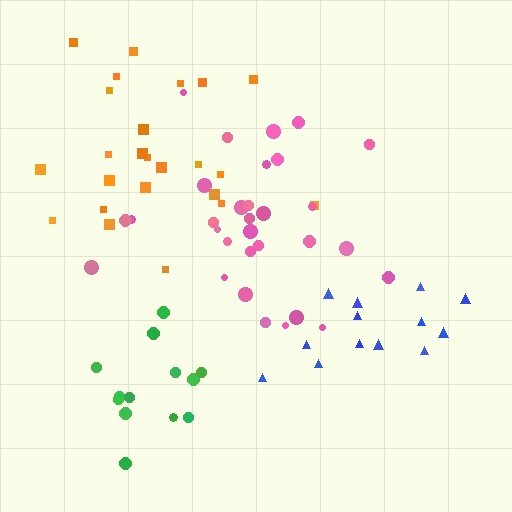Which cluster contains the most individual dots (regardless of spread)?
Pink (31).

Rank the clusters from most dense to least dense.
green, pink, orange, blue.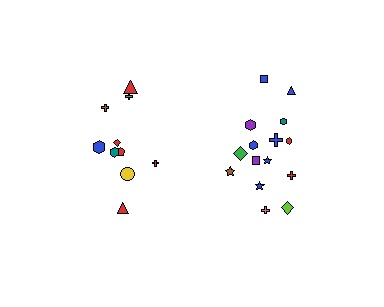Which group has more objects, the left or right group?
The right group.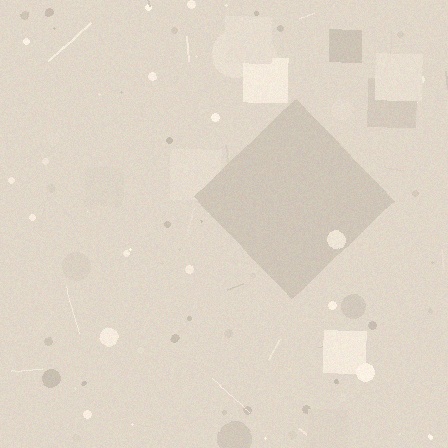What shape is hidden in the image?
A diamond is hidden in the image.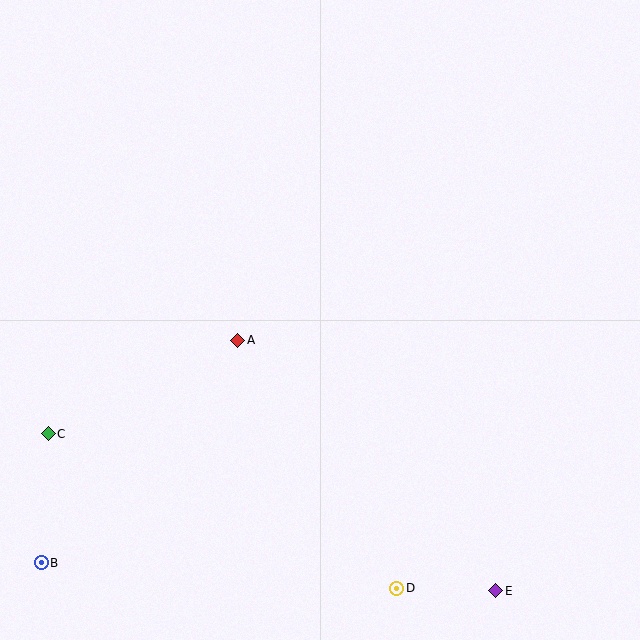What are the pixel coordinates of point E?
Point E is at (496, 591).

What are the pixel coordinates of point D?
Point D is at (397, 588).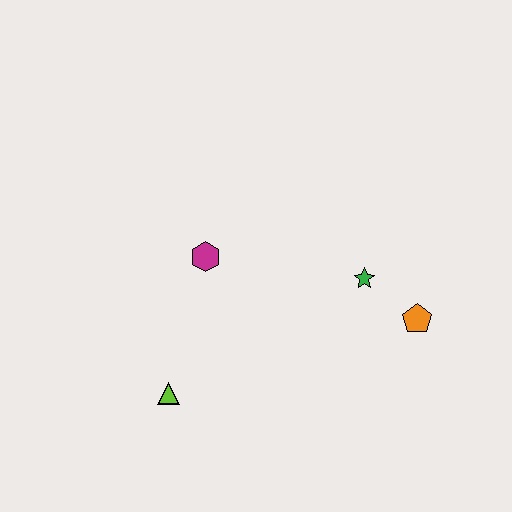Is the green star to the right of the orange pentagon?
No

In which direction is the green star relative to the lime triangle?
The green star is to the right of the lime triangle.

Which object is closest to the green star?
The orange pentagon is closest to the green star.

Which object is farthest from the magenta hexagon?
The orange pentagon is farthest from the magenta hexagon.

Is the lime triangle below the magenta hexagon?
Yes